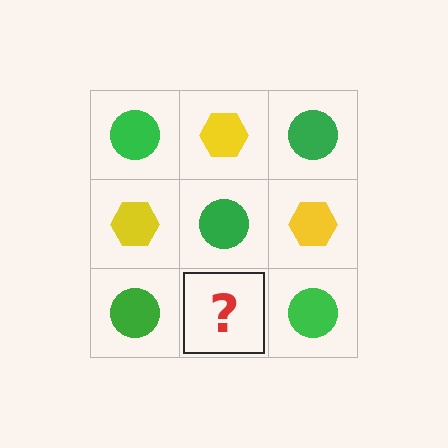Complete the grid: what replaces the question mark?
The question mark should be replaced with a yellow hexagon.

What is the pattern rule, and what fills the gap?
The rule is that it alternates green circle and yellow hexagon in a checkerboard pattern. The gap should be filled with a yellow hexagon.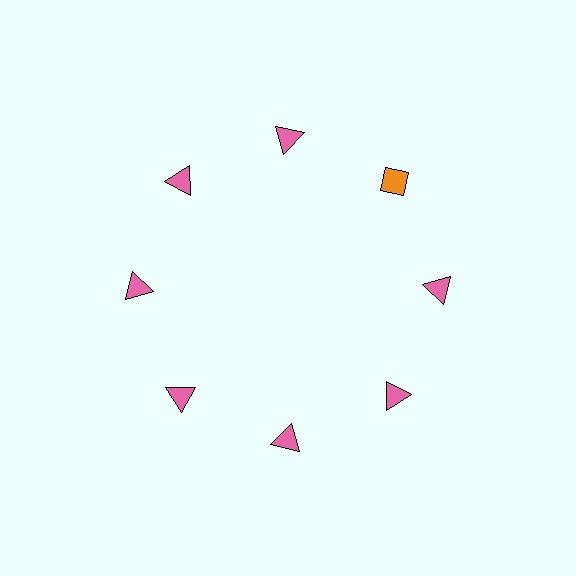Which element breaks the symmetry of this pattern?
The orange diamond at roughly the 2 o'clock position breaks the symmetry. All other shapes are pink triangles.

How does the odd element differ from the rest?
It differs in both color (orange instead of pink) and shape (diamond instead of triangle).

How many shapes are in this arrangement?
There are 8 shapes arranged in a ring pattern.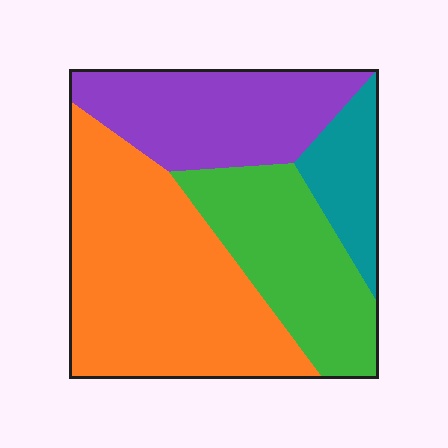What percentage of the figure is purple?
Purple covers about 25% of the figure.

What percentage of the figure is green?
Green covers 24% of the figure.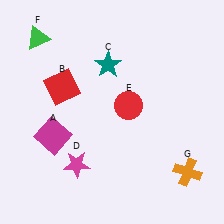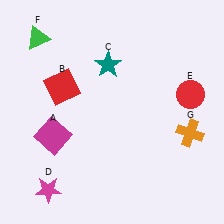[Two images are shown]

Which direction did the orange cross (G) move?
The orange cross (G) moved up.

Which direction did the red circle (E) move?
The red circle (E) moved right.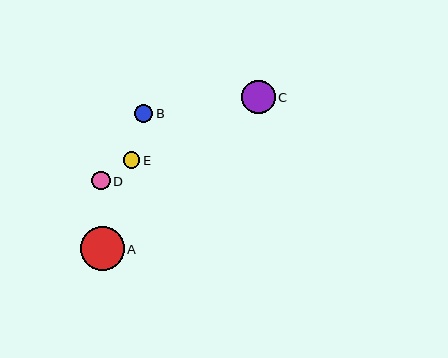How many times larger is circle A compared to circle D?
Circle A is approximately 2.3 times the size of circle D.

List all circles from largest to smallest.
From largest to smallest: A, C, D, B, E.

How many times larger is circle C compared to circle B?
Circle C is approximately 1.8 times the size of circle B.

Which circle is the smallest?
Circle E is the smallest with a size of approximately 16 pixels.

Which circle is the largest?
Circle A is the largest with a size of approximately 44 pixels.